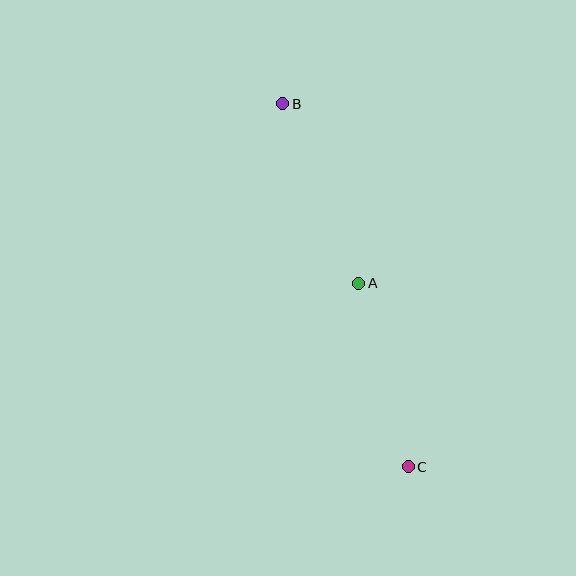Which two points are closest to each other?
Points A and C are closest to each other.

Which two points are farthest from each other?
Points B and C are farthest from each other.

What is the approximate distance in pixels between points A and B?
The distance between A and B is approximately 195 pixels.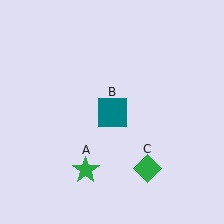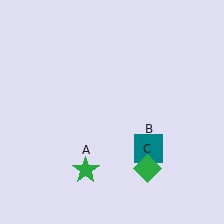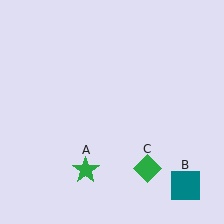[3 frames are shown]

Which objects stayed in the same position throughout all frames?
Green star (object A) and green diamond (object C) remained stationary.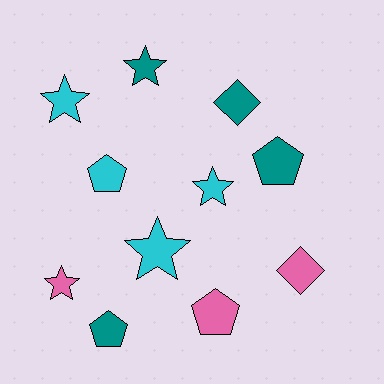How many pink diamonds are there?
There is 1 pink diamond.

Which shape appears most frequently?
Star, with 5 objects.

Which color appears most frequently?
Cyan, with 4 objects.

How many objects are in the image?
There are 11 objects.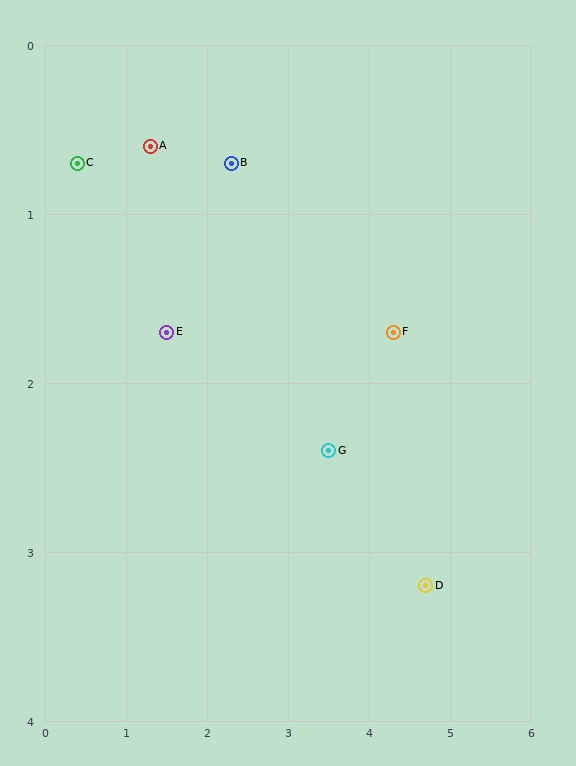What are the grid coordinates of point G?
Point G is at approximately (3.5, 2.4).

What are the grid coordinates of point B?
Point B is at approximately (2.3, 0.7).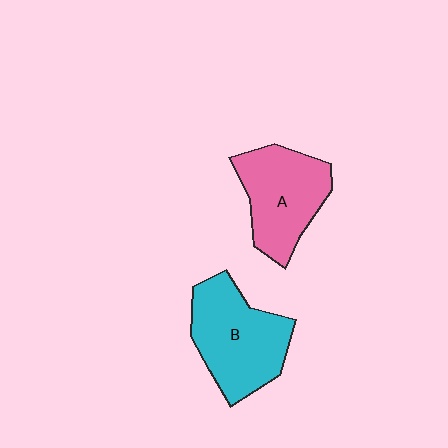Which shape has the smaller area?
Shape A (pink).